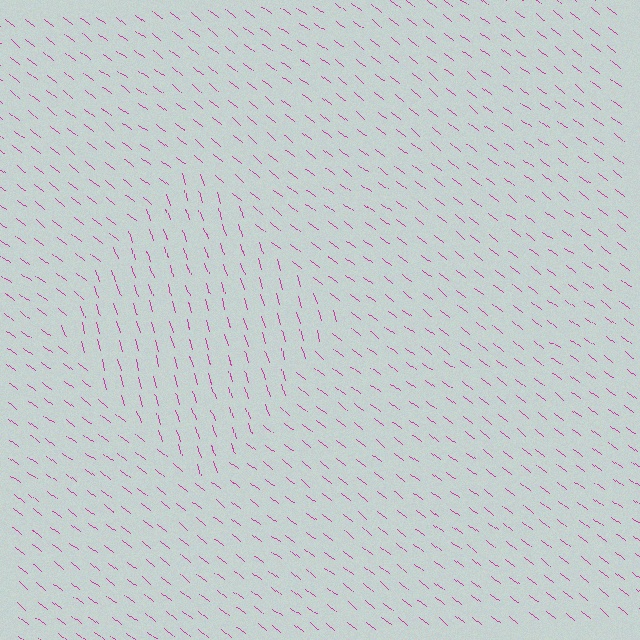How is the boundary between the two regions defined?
The boundary is defined purely by a change in line orientation (approximately 34 degrees difference). All lines are the same color and thickness.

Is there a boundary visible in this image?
Yes, there is a texture boundary formed by a change in line orientation.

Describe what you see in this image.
The image is filled with small magenta line segments. A diamond region in the image has lines oriented differently from the surrounding lines, creating a visible texture boundary.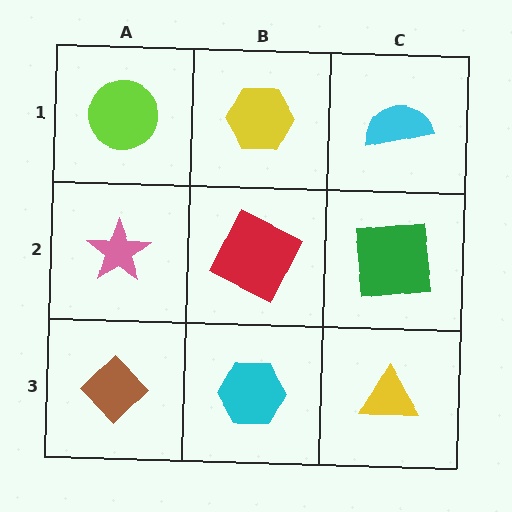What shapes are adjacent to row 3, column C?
A green square (row 2, column C), a cyan hexagon (row 3, column B).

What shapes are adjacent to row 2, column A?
A lime circle (row 1, column A), a brown diamond (row 3, column A), a red square (row 2, column B).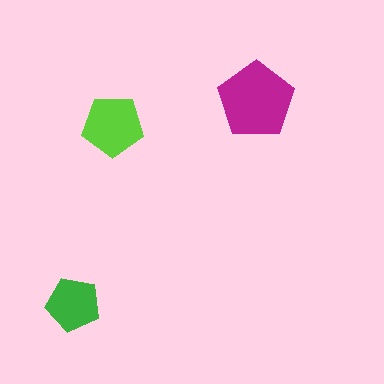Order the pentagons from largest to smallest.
the magenta one, the lime one, the green one.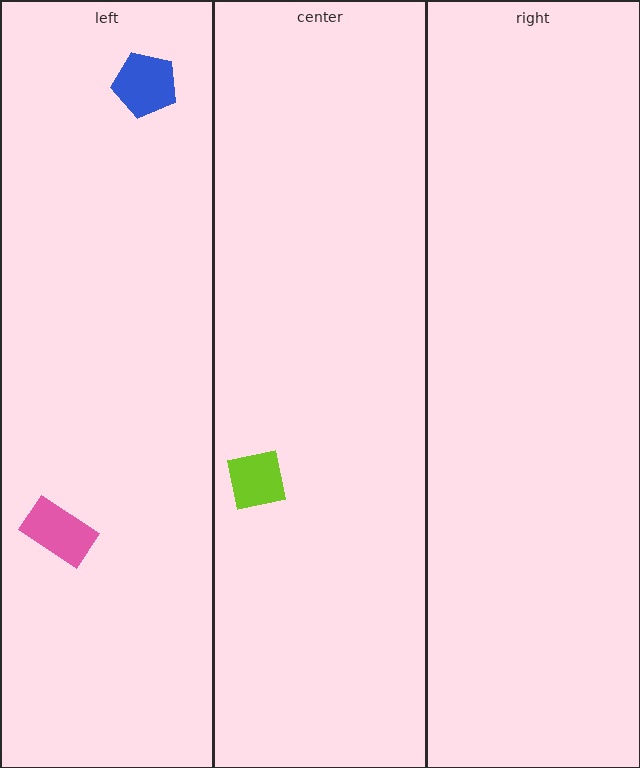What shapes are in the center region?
The lime square.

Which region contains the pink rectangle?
The left region.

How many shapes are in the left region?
2.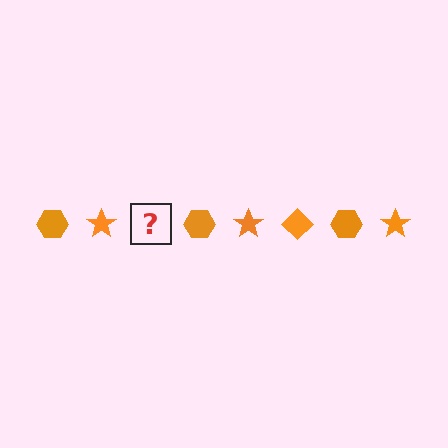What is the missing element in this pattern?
The missing element is an orange diamond.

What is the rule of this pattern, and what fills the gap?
The rule is that the pattern cycles through hexagon, star, diamond shapes in orange. The gap should be filled with an orange diamond.